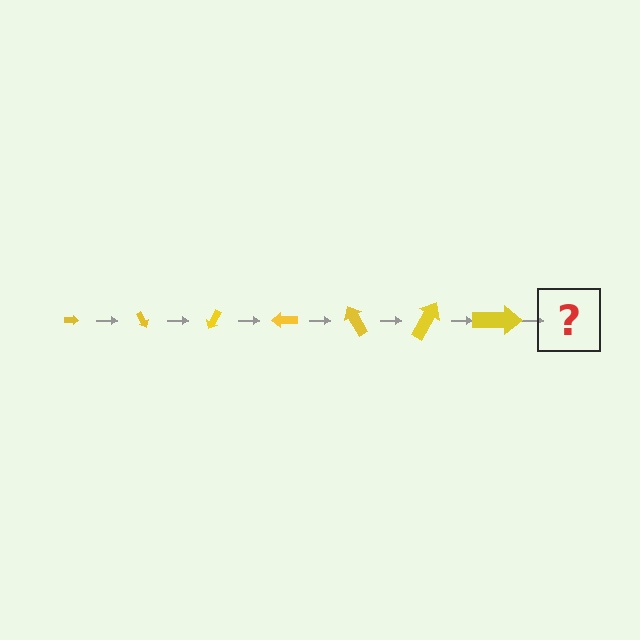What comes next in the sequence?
The next element should be an arrow, larger than the previous one and rotated 420 degrees from the start.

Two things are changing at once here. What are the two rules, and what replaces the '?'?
The two rules are that the arrow grows larger each step and it rotates 60 degrees each step. The '?' should be an arrow, larger than the previous one and rotated 420 degrees from the start.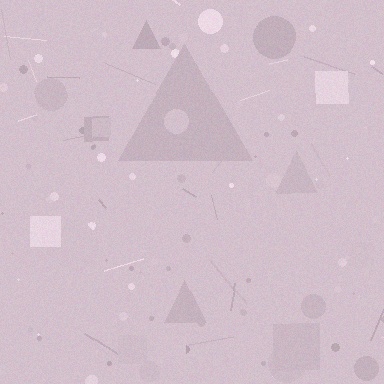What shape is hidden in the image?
A triangle is hidden in the image.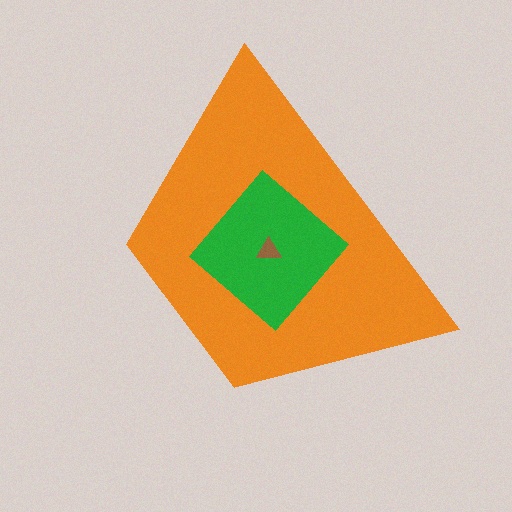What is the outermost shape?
The orange trapezoid.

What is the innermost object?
The brown triangle.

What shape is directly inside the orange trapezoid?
The green diamond.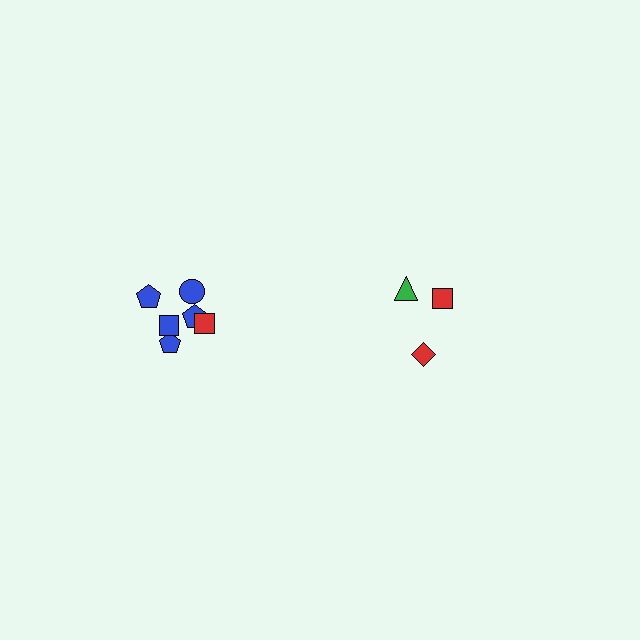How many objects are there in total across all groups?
There are 9 objects.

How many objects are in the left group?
There are 6 objects.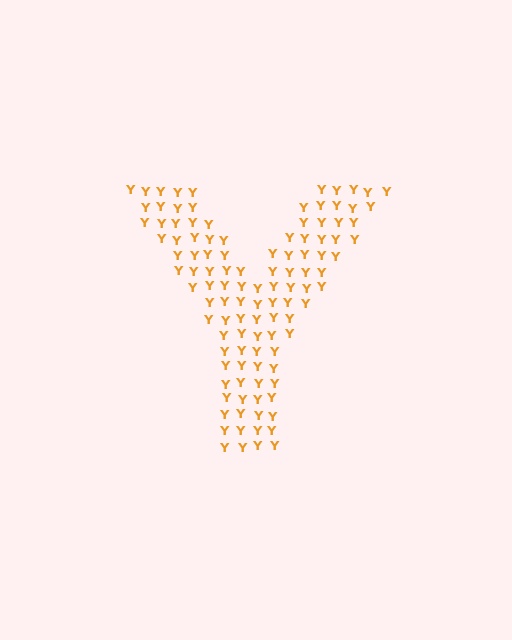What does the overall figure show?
The overall figure shows the letter Y.